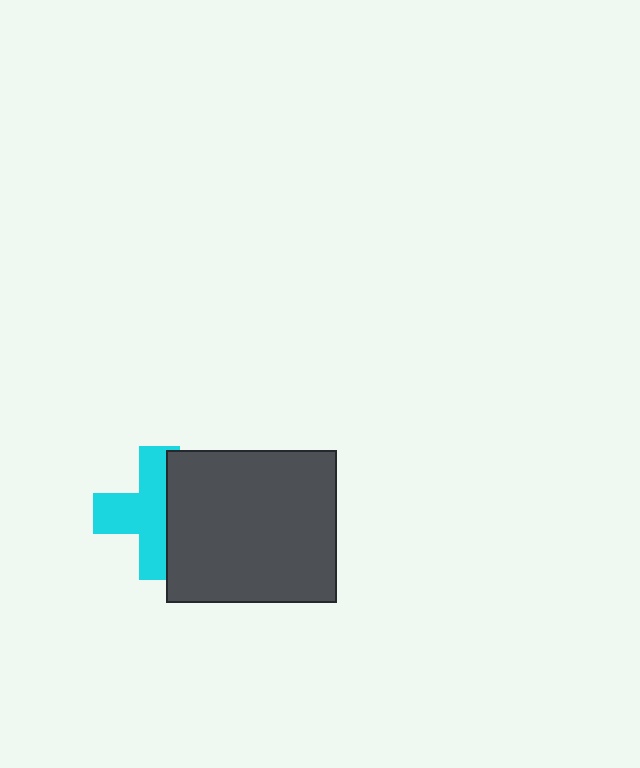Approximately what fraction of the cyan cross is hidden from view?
Roughly 40% of the cyan cross is hidden behind the dark gray rectangle.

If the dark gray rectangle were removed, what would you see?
You would see the complete cyan cross.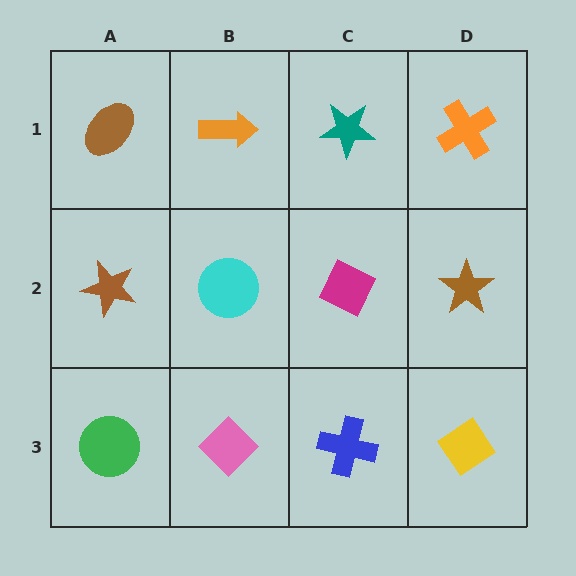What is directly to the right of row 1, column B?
A teal star.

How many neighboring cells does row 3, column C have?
3.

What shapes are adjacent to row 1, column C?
A magenta diamond (row 2, column C), an orange arrow (row 1, column B), an orange cross (row 1, column D).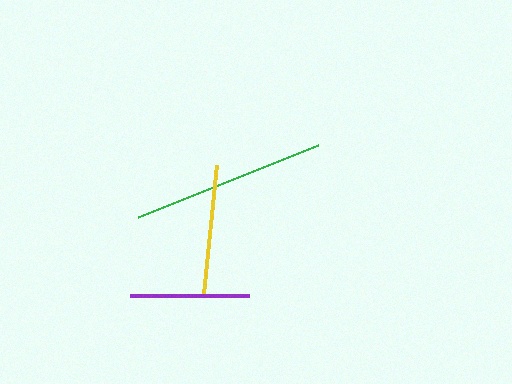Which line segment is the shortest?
The purple line is the shortest at approximately 118 pixels.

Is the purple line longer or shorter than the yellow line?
The yellow line is longer than the purple line.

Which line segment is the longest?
The green line is the longest at approximately 194 pixels.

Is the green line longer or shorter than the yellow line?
The green line is longer than the yellow line.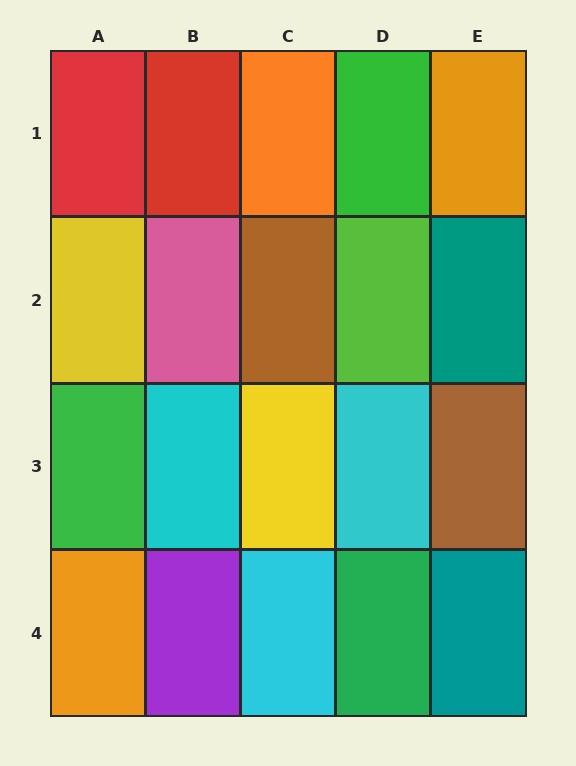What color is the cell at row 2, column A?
Yellow.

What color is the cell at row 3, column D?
Cyan.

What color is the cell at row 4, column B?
Purple.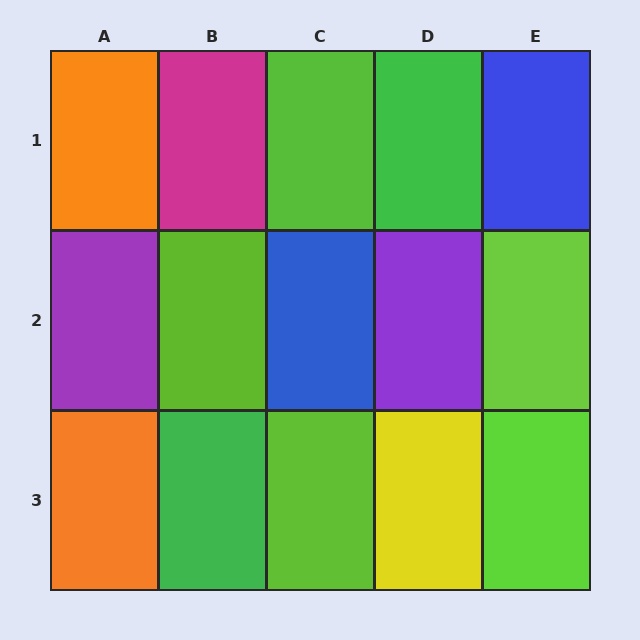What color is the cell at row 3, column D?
Yellow.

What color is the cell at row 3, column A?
Orange.